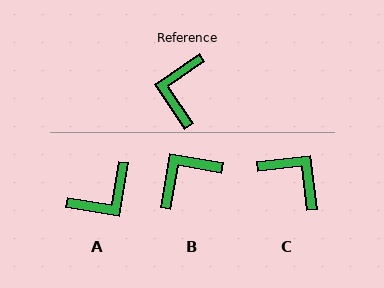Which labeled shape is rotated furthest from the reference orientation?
A, about 136 degrees away.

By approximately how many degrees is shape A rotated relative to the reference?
Approximately 136 degrees counter-clockwise.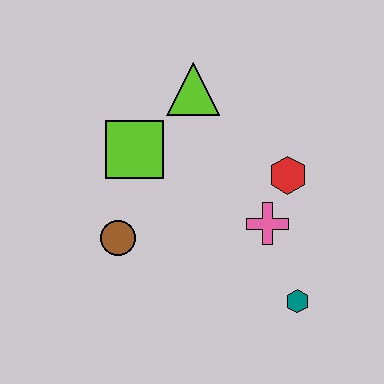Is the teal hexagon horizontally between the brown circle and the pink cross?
No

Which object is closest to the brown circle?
The lime square is closest to the brown circle.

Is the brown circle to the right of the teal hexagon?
No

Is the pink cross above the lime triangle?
No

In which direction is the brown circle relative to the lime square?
The brown circle is below the lime square.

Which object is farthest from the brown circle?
The teal hexagon is farthest from the brown circle.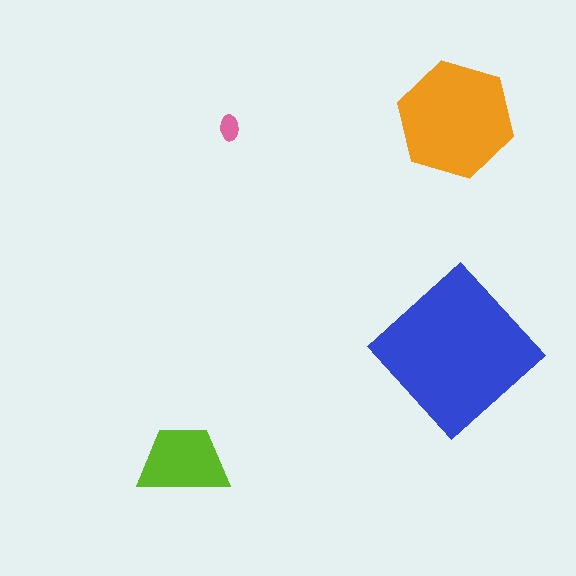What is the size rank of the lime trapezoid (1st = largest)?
3rd.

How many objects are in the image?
There are 4 objects in the image.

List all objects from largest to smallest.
The blue diamond, the orange hexagon, the lime trapezoid, the pink ellipse.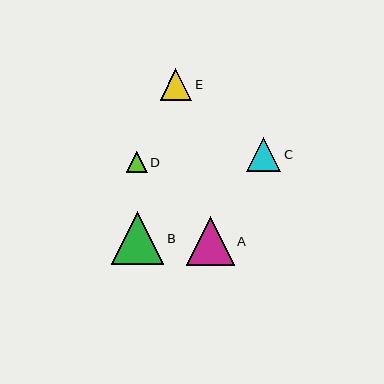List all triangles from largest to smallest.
From largest to smallest: B, A, C, E, D.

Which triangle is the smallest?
Triangle D is the smallest with a size of approximately 21 pixels.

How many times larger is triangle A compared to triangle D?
Triangle A is approximately 2.3 times the size of triangle D.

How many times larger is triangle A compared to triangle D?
Triangle A is approximately 2.3 times the size of triangle D.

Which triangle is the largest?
Triangle B is the largest with a size of approximately 52 pixels.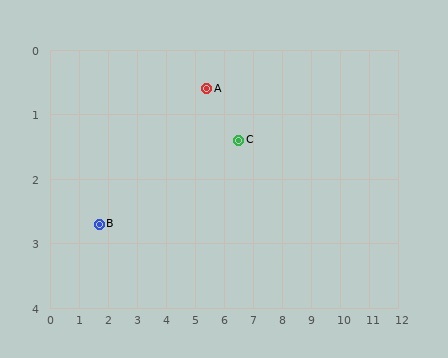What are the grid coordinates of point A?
Point A is at approximately (5.4, 0.6).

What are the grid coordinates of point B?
Point B is at approximately (1.7, 2.7).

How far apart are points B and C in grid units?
Points B and C are about 5.0 grid units apart.